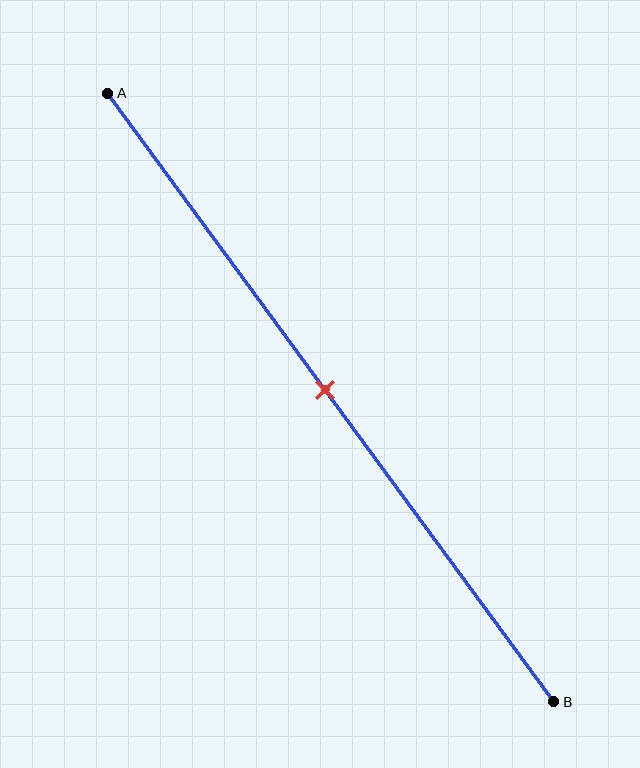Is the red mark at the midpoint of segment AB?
Yes, the mark is approximately at the midpoint.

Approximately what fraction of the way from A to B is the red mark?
The red mark is approximately 50% of the way from A to B.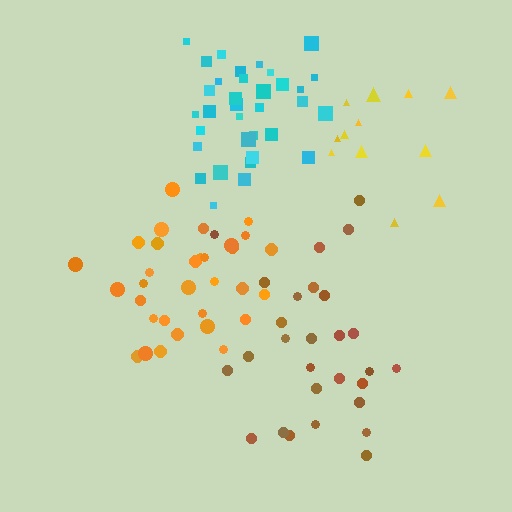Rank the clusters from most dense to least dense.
cyan, orange, brown, yellow.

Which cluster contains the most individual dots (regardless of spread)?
Cyan (35).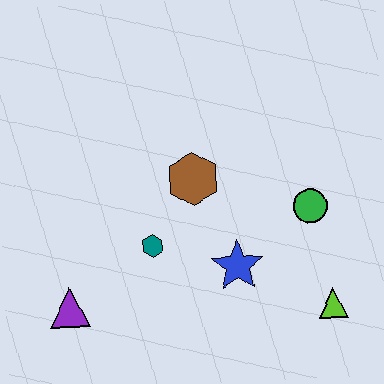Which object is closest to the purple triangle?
The teal hexagon is closest to the purple triangle.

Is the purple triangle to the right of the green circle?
No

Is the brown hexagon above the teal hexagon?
Yes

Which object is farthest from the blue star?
The purple triangle is farthest from the blue star.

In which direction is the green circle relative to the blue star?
The green circle is to the right of the blue star.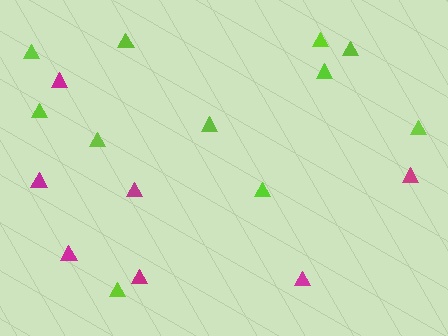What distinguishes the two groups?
There are 2 groups: one group of magenta triangles (7) and one group of lime triangles (11).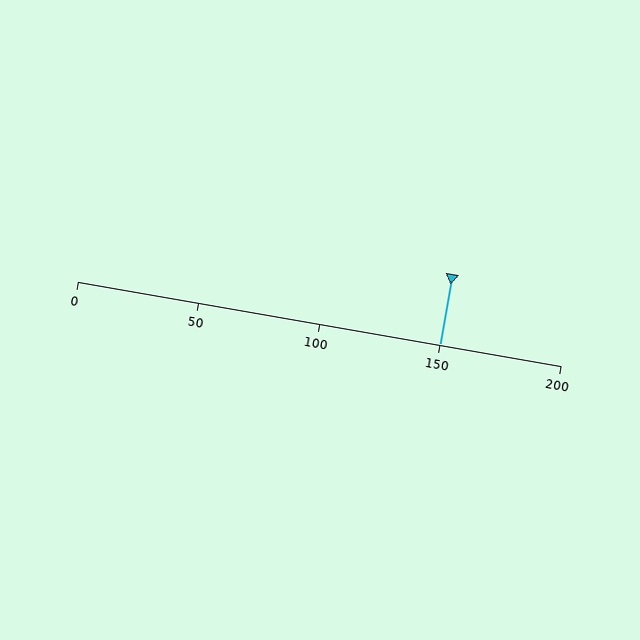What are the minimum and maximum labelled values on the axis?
The axis runs from 0 to 200.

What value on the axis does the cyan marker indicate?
The marker indicates approximately 150.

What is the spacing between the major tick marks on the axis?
The major ticks are spaced 50 apart.